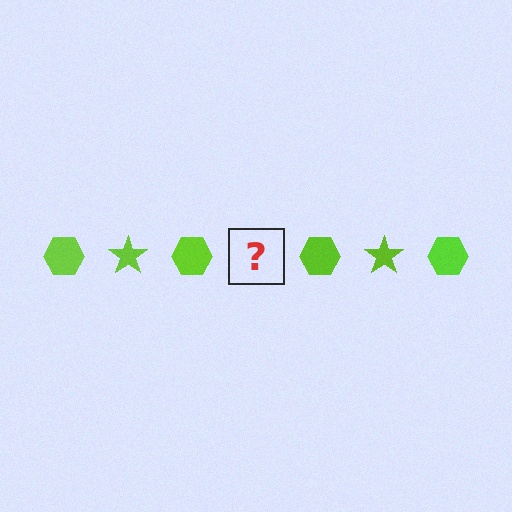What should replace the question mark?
The question mark should be replaced with a lime star.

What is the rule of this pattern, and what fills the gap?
The rule is that the pattern cycles through hexagon, star shapes in lime. The gap should be filled with a lime star.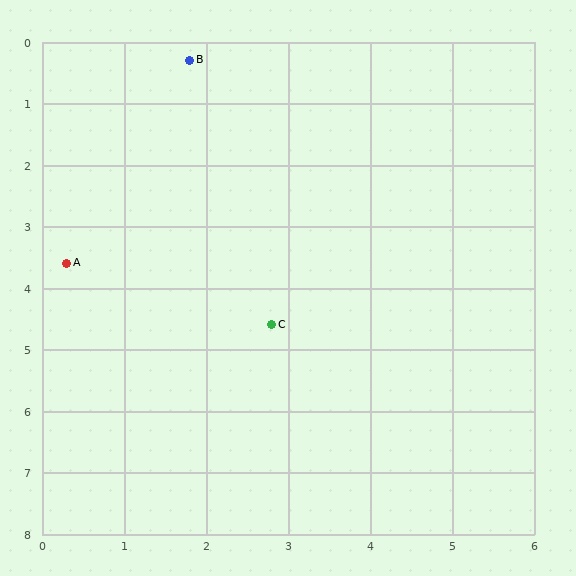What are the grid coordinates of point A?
Point A is at approximately (0.3, 3.6).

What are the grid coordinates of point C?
Point C is at approximately (2.8, 4.6).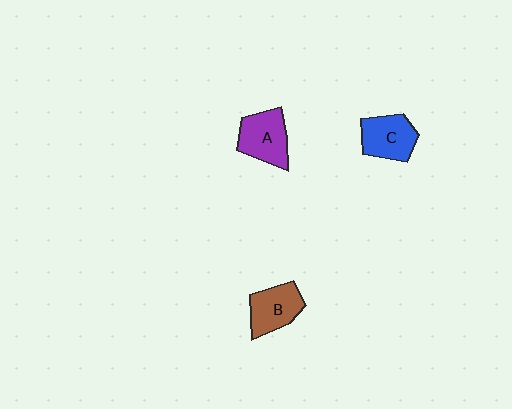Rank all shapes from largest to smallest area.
From largest to smallest: A (purple), C (blue), B (brown).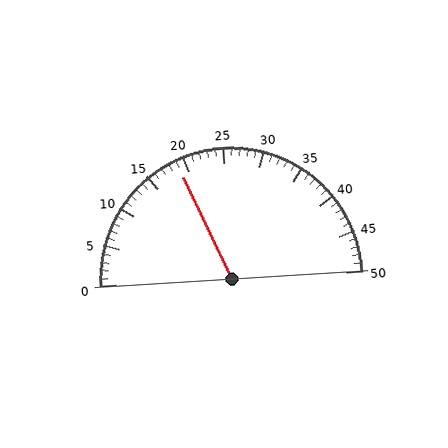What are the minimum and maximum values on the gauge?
The gauge ranges from 0 to 50.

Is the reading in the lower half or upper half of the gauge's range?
The reading is in the lower half of the range (0 to 50).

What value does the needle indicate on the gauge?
The needle indicates approximately 19.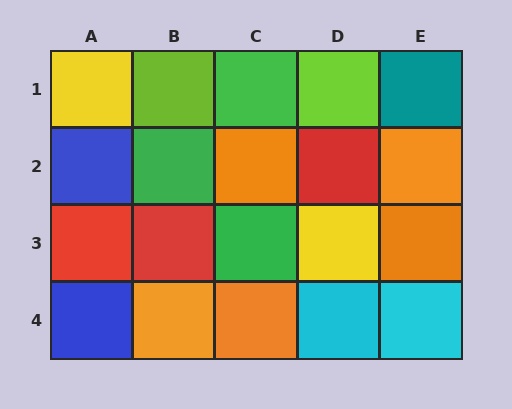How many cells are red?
3 cells are red.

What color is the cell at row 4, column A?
Blue.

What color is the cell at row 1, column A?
Yellow.